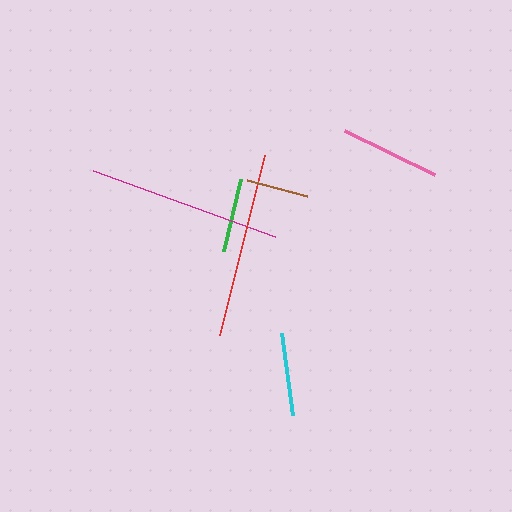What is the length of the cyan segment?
The cyan segment is approximately 83 pixels long.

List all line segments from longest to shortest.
From longest to shortest: magenta, red, pink, cyan, green, brown.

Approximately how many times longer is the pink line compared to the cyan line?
The pink line is approximately 1.2 times the length of the cyan line.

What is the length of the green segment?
The green segment is approximately 74 pixels long.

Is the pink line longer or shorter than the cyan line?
The pink line is longer than the cyan line.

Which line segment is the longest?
The magenta line is the longest at approximately 193 pixels.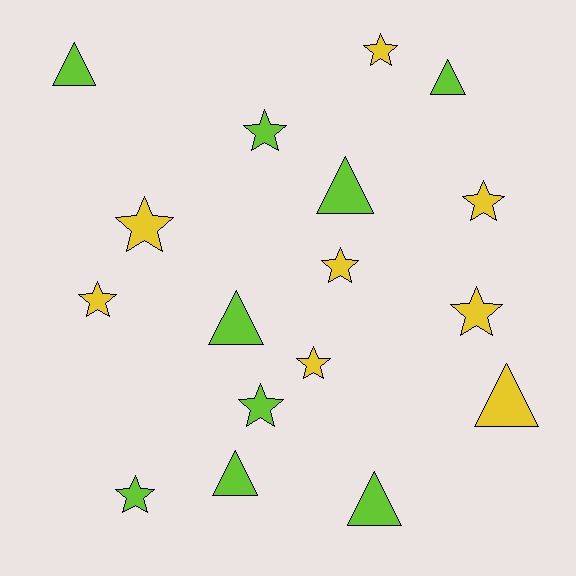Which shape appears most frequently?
Star, with 10 objects.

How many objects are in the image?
There are 17 objects.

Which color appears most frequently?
Lime, with 9 objects.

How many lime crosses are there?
There are no lime crosses.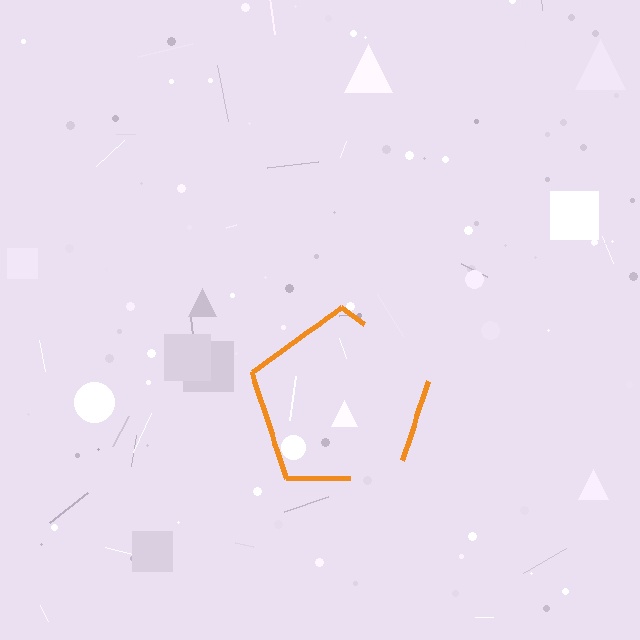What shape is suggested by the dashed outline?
The dashed outline suggests a pentagon.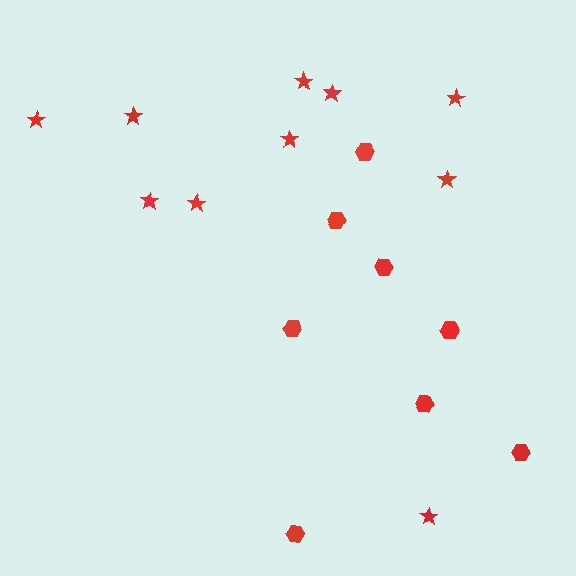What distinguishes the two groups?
There are 2 groups: one group of hexagons (8) and one group of stars (10).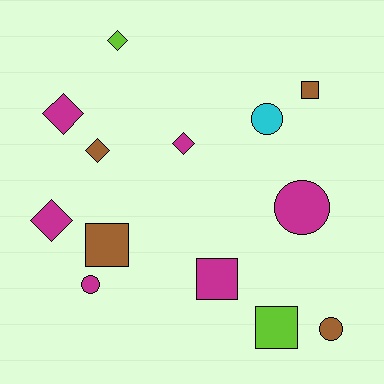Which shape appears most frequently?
Diamond, with 5 objects.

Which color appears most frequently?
Magenta, with 6 objects.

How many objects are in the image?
There are 13 objects.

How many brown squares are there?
There are 2 brown squares.